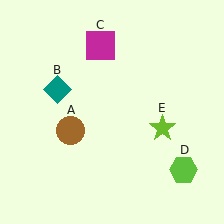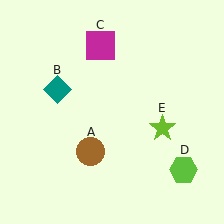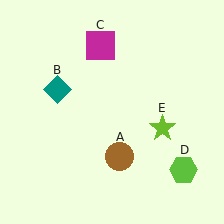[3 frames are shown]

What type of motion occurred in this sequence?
The brown circle (object A) rotated counterclockwise around the center of the scene.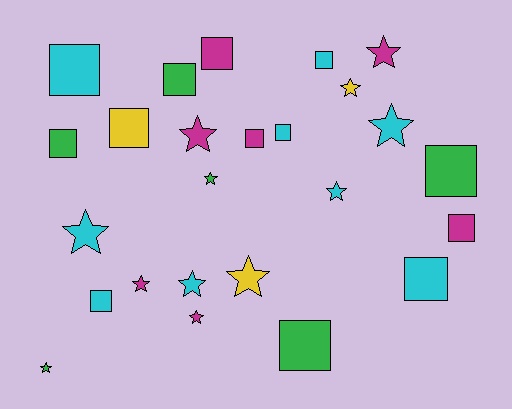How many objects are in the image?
There are 25 objects.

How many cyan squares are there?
There are 5 cyan squares.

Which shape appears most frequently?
Square, with 13 objects.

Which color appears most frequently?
Cyan, with 9 objects.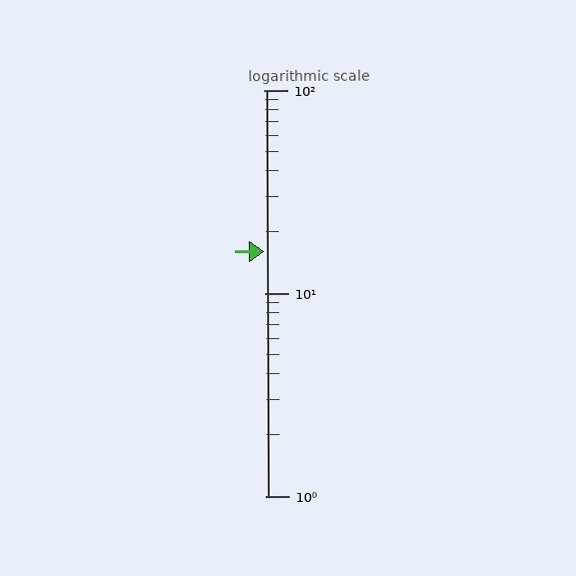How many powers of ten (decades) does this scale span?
The scale spans 2 decades, from 1 to 100.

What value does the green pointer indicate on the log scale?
The pointer indicates approximately 16.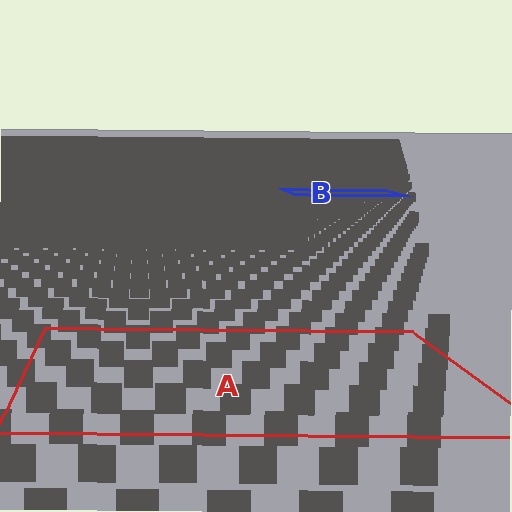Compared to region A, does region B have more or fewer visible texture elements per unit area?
Region B has more texture elements per unit area — they are packed more densely because it is farther away.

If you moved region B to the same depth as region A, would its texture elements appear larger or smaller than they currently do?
They would appear larger. At a closer depth, the same texture elements are projected at a bigger on-screen size.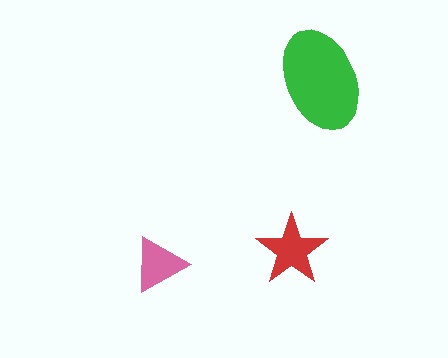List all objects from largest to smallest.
The green ellipse, the red star, the pink triangle.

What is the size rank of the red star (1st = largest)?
2nd.